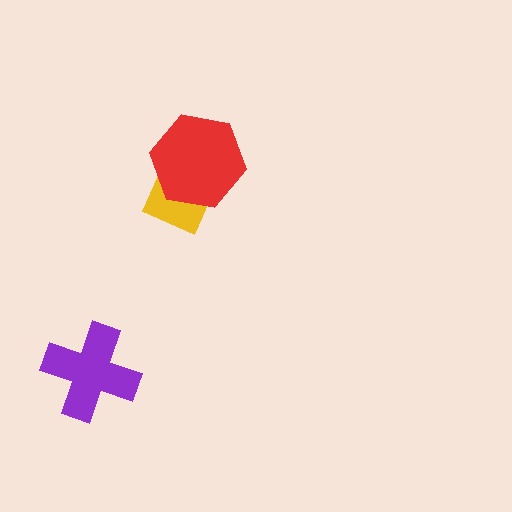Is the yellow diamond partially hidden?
Yes, it is partially covered by another shape.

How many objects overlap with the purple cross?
0 objects overlap with the purple cross.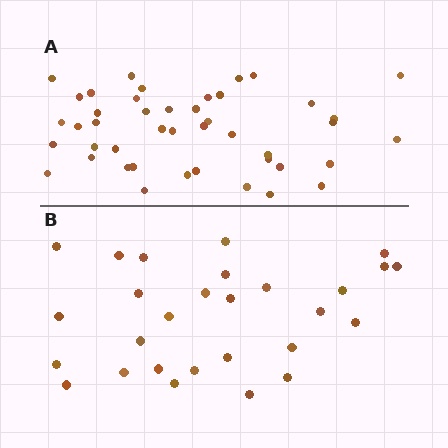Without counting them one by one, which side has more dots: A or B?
Region A (the top region) has more dots.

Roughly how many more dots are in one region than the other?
Region A has approximately 15 more dots than region B.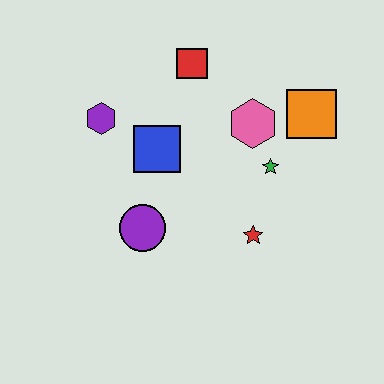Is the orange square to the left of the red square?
No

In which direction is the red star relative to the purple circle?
The red star is to the right of the purple circle.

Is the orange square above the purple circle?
Yes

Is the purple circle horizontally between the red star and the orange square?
No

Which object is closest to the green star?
The pink hexagon is closest to the green star.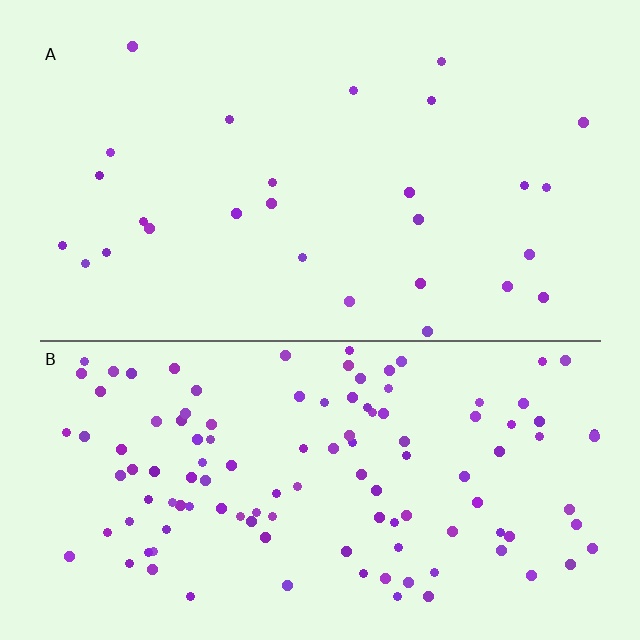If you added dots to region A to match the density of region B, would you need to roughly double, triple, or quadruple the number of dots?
Approximately quadruple.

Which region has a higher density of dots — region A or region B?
B (the bottom).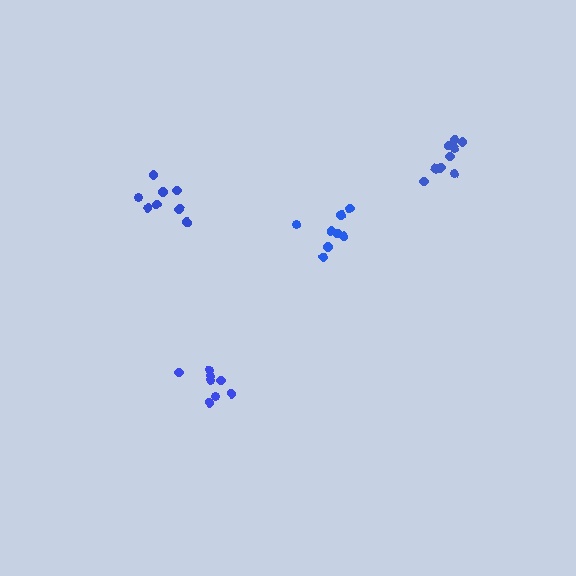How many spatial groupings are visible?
There are 4 spatial groupings.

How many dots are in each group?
Group 1: 8 dots, Group 2: 9 dots, Group 3: 8 dots, Group 4: 8 dots (33 total).